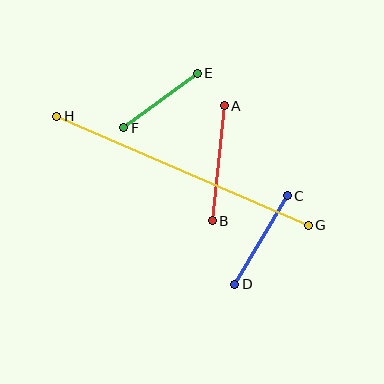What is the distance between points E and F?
The distance is approximately 91 pixels.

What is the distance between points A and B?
The distance is approximately 116 pixels.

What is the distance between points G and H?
The distance is approximately 274 pixels.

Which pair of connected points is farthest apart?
Points G and H are farthest apart.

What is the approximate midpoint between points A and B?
The midpoint is at approximately (218, 163) pixels.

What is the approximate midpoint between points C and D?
The midpoint is at approximately (261, 240) pixels.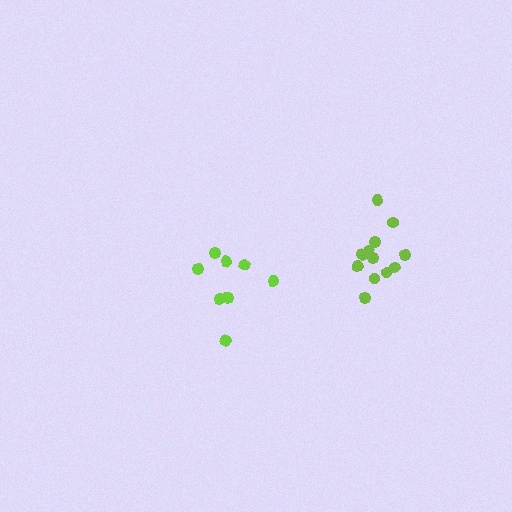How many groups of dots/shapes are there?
There are 2 groups.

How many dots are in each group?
Group 1: 8 dots, Group 2: 12 dots (20 total).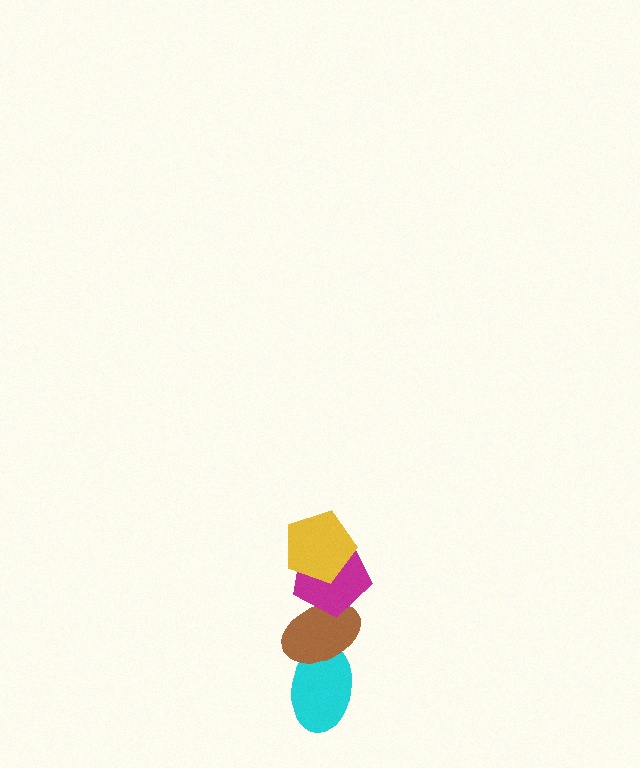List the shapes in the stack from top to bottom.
From top to bottom: the yellow pentagon, the magenta pentagon, the brown ellipse, the cyan ellipse.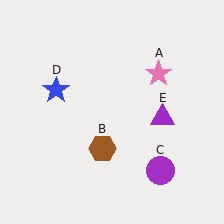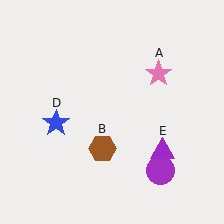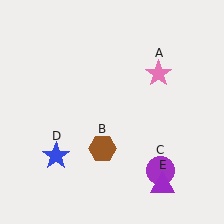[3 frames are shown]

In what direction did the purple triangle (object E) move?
The purple triangle (object E) moved down.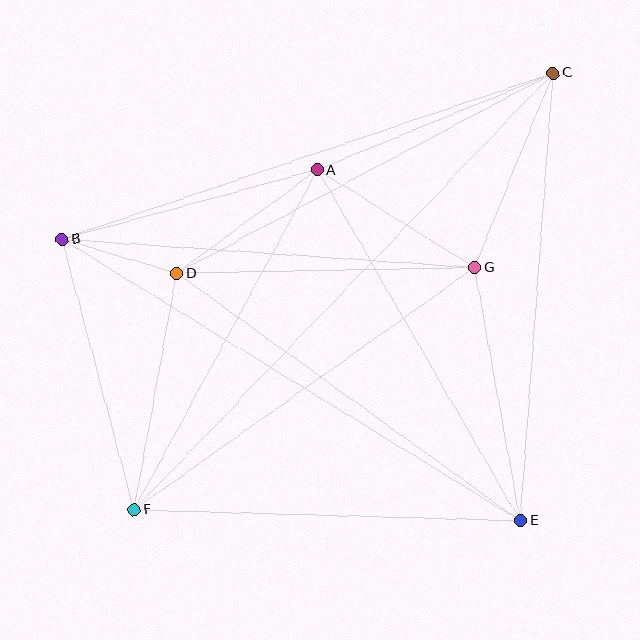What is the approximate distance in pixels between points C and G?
The distance between C and G is approximately 210 pixels.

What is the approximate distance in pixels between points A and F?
The distance between A and F is approximately 386 pixels.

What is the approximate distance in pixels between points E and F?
The distance between E and F is approximately 387 pixels.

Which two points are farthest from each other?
Points C and F are farthest from each other.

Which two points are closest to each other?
Points B and D are closest to each other.